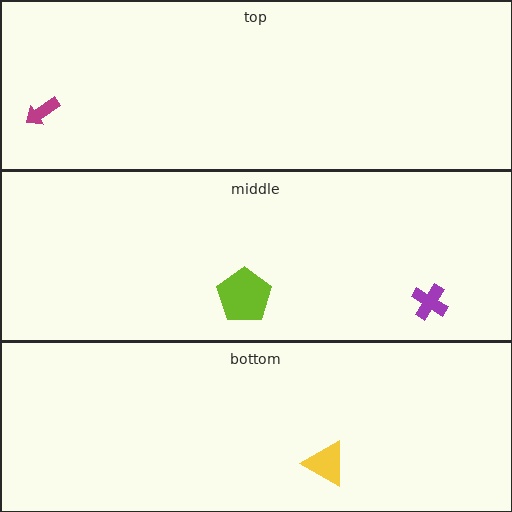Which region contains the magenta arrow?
The top region.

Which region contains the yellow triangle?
The bottom region.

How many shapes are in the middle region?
2.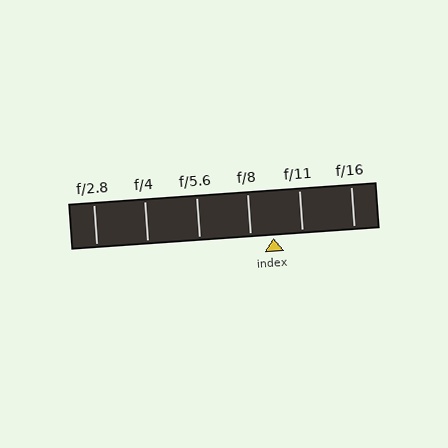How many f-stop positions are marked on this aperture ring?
There are 6 f-stop positions marked.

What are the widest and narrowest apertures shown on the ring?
The widest aperture shown is f/2.8 and the narrowest is f/16.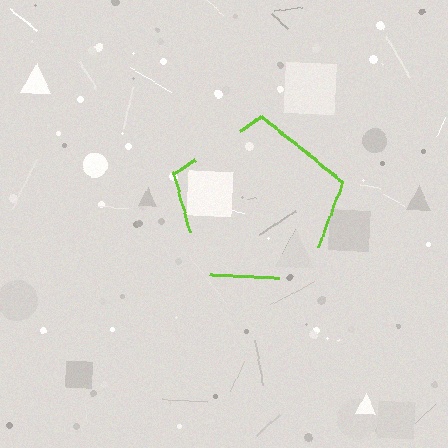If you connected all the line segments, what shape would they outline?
They would outline a pentagon.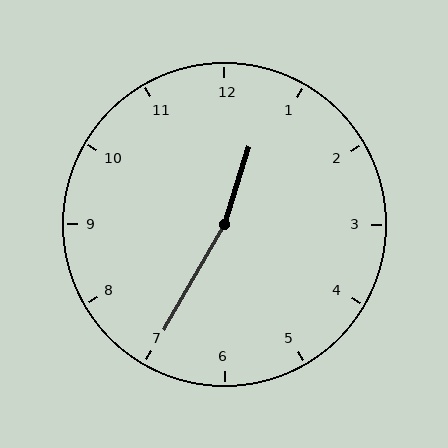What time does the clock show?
12:35.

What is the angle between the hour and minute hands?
Approximately 168 degrees.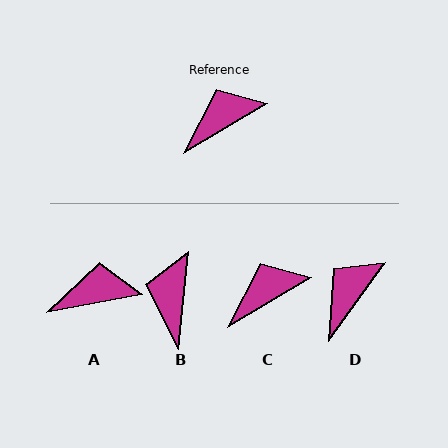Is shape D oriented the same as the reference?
No, it is off by about 23 degrees.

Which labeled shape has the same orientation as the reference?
C.